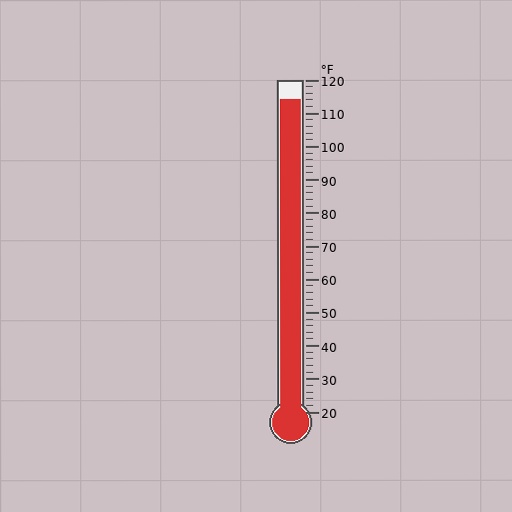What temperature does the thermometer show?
The thermometer shows approximately 114°F.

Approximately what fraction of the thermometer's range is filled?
The thermometer is filled to approximately 95% of its range.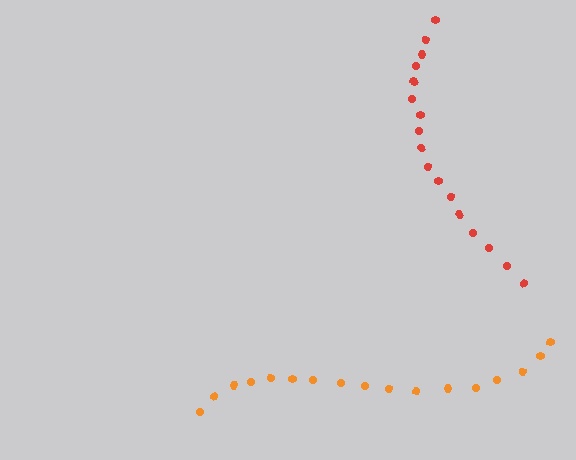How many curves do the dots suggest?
There are 2 distinct paths.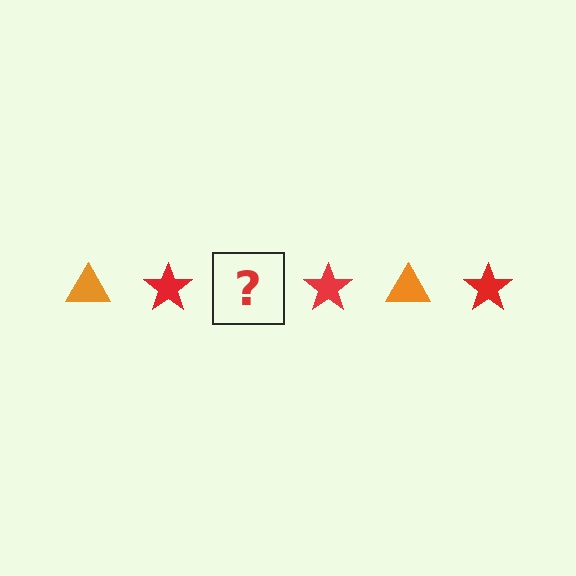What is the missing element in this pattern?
The missing element is an orange triangle.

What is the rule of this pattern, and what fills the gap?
The rule is that the pattern alternates between orange triangle and red star. The gap should be filled with an orange triangle.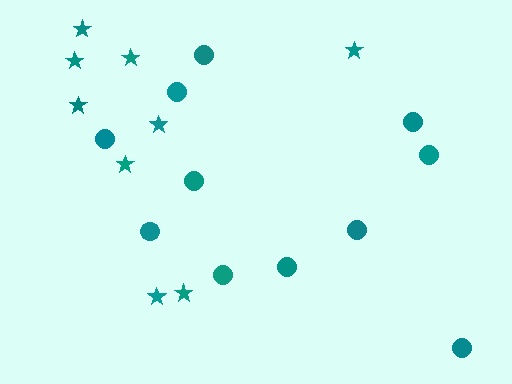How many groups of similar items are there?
There are 2 groups: one group of circles (11) and one group of stars (9).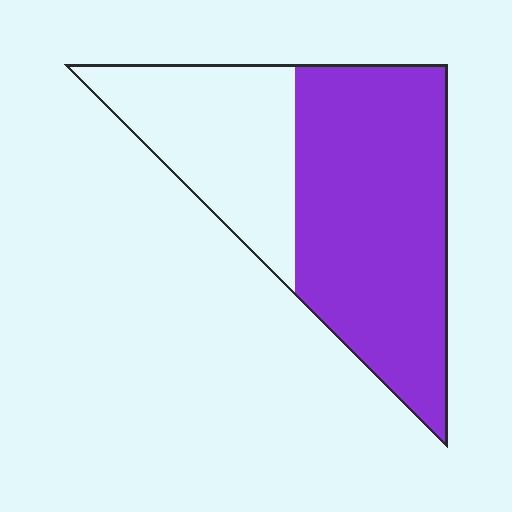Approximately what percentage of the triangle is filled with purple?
Approximately 65%.